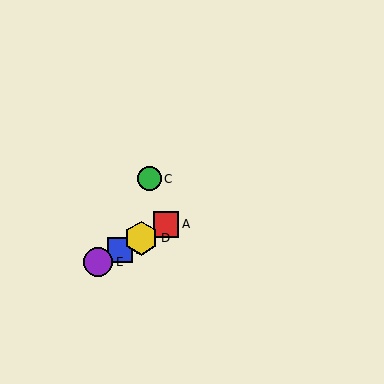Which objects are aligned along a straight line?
Objects A, B, D, E are aligned along a straight line.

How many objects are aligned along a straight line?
4 objects (A, B, D, E) are aligned along a straight line.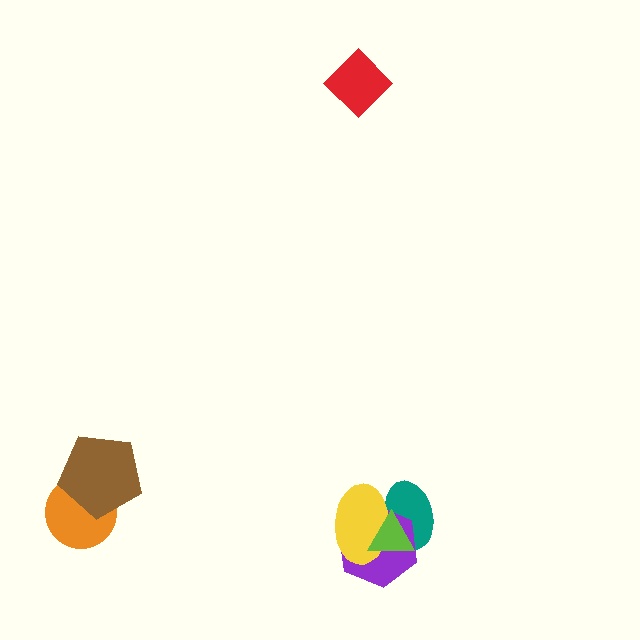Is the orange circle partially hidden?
Yes, it is partially covered by another shape.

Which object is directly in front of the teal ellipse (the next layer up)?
The purple hexagon is directly in front of the teal ellipse.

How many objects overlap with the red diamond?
0 objects overlap with the red diamond.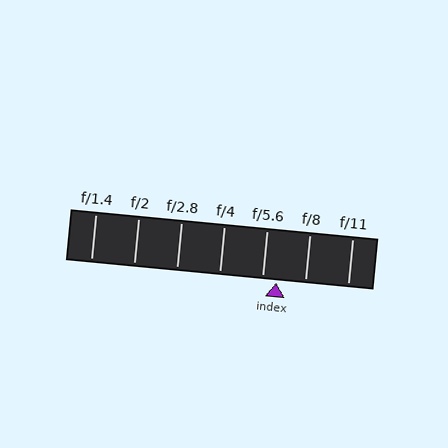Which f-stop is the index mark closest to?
The index mark is closest to f/5.6.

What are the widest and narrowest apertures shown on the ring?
The widest aperture shown is f/1.4 and the narrowest is f/11.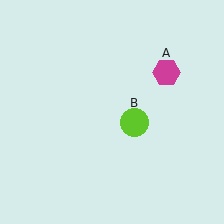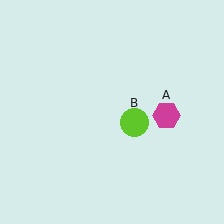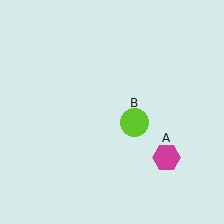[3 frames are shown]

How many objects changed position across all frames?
1 object changed position: magenta hexagon (object A).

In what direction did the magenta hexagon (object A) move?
The magenta hexagon (object A) moved down.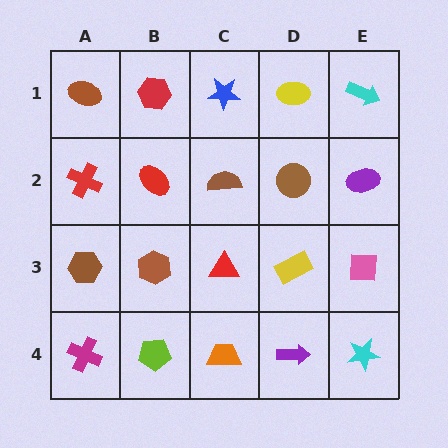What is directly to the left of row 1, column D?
A blue star.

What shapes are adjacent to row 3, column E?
A purple ellipse (row 2, column E), a cyan star (row 4, column E), a yellow rectangle (row 3, column D).